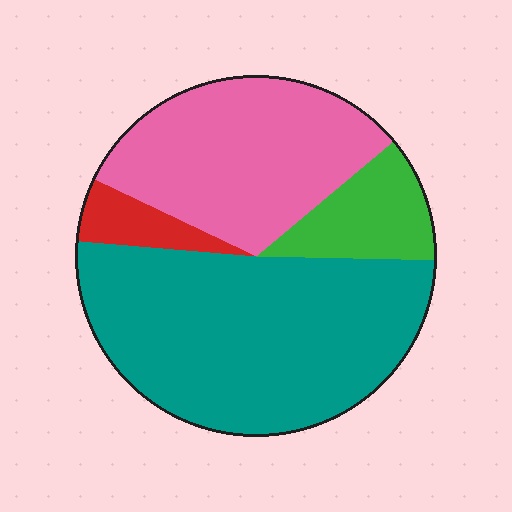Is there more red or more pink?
Pink.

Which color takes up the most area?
Teal, at roughly 50%.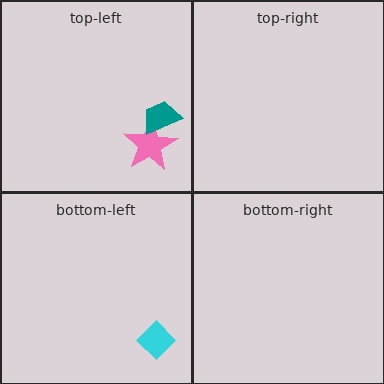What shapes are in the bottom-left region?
The cyan diamond.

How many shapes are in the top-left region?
2.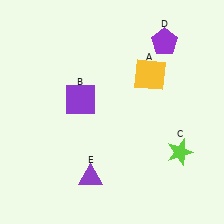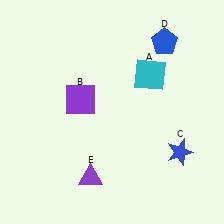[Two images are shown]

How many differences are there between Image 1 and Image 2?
There are 3 differences between the two images.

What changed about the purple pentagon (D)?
In Image 1, D is purple. In Image 2, it changed to blue.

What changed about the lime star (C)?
In Image 1, C is lime. In Image 2, it changed to blue.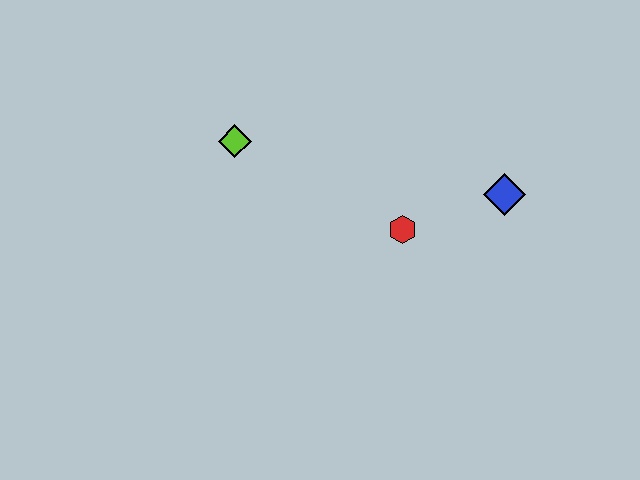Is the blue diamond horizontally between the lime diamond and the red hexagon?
No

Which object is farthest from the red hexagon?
The lime diamond is farthest from the red hexagon.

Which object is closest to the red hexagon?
The blue diamond is closest to the red hexagon.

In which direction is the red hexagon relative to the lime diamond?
The red hexagon is to the right of the lime diamond.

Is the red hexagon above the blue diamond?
No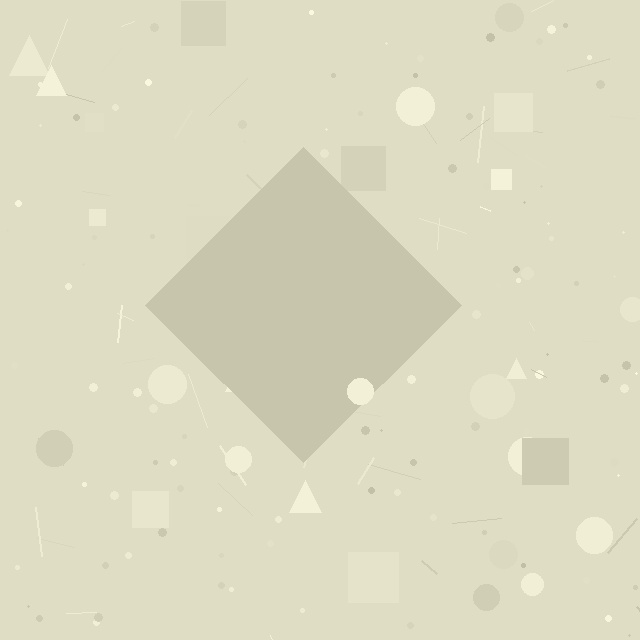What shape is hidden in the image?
A diamond is hidden in the image.